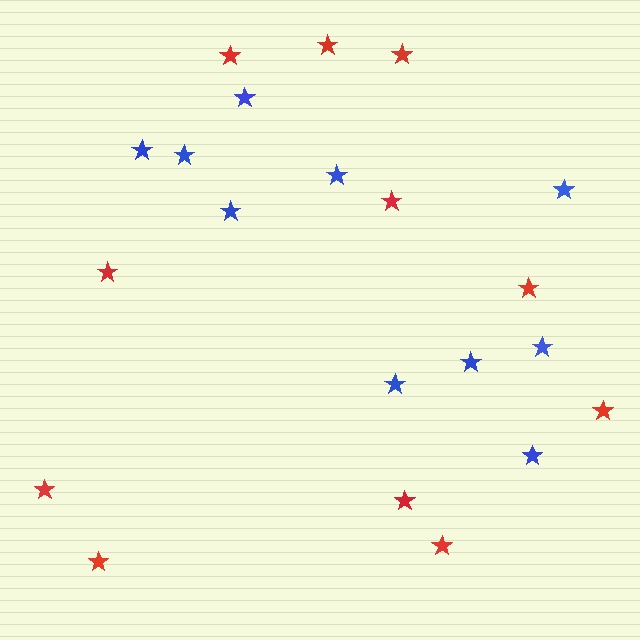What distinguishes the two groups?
There are 2 groups: one group of red stars (11) and one group of blue stars (10).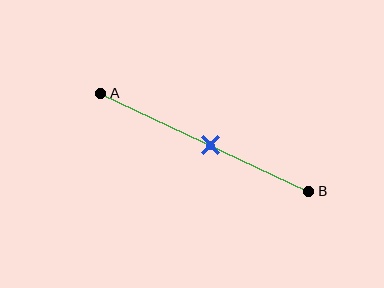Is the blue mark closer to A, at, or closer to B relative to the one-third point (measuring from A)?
The blue mark is closer to point B than the one-third point of segment AB.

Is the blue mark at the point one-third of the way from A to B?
No, the mark is at about 55% from A, not at the 33% one-third point.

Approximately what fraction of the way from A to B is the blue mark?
The blue mark is approximately 55% of the way from A to B.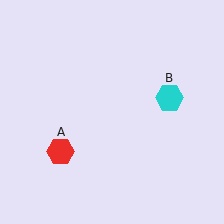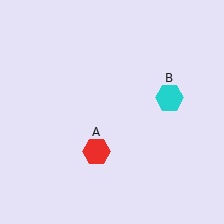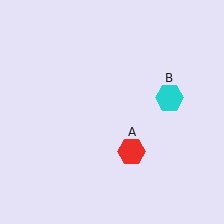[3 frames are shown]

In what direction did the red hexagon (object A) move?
The red hexagon (object A) moved right.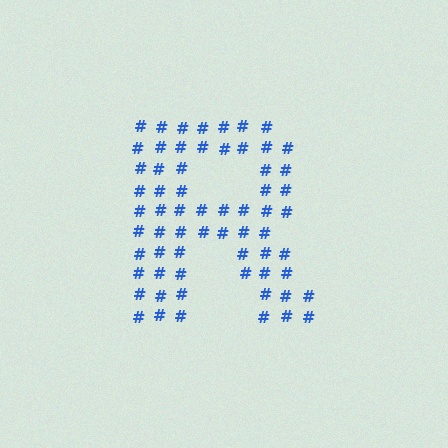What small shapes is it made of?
It is made of small hash symbols.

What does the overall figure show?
The overall figure shows the letter R.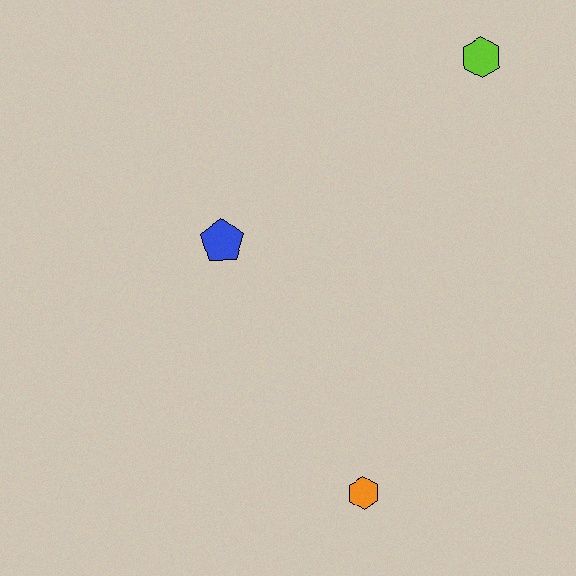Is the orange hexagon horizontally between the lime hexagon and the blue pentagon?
Yes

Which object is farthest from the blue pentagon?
The lime hexagon is farthest from the blue pentagon.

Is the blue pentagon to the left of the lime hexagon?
Yes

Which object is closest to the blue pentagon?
The orange hexagon is closest to the blue pentagon.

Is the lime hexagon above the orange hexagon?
Yes